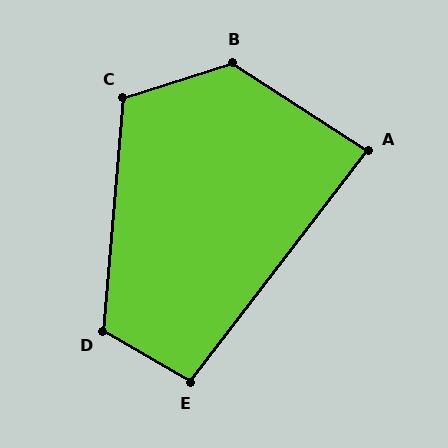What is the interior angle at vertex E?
Approximately 97 degrees (obtuse).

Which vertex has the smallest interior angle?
A, at approximately 86 degrees.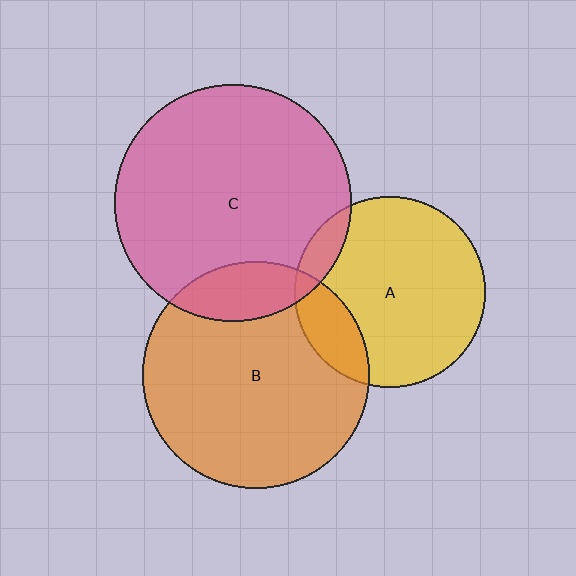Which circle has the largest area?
Circle C (pink).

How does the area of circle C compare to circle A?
Approximately 1.5 times.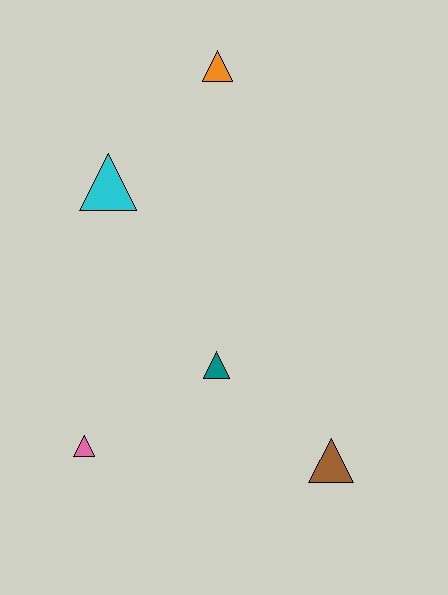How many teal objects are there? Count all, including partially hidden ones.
There is 1 teal object.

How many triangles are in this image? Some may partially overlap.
There are 5 triangles.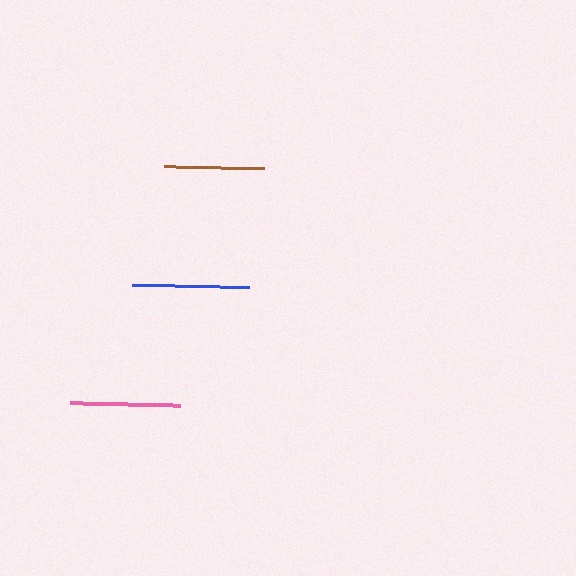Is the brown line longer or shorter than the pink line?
The pink line is longer than the brown line.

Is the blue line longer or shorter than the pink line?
The blue line is longer than the pink line.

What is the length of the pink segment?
The pink segment is approximately 110 pixels long.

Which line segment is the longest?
The blue line is the longest at approximately 117 pixels.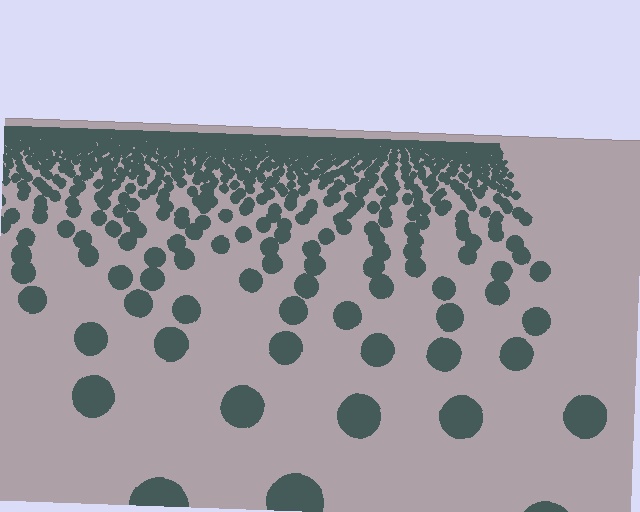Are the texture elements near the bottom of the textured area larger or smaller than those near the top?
Larger. Near the bottom, elements are closer to the viewer and appear at a bigger on-screen size.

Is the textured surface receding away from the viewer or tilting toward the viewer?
The surface is receding away from the viewer. Texture elements get smaller and denser toward the top.